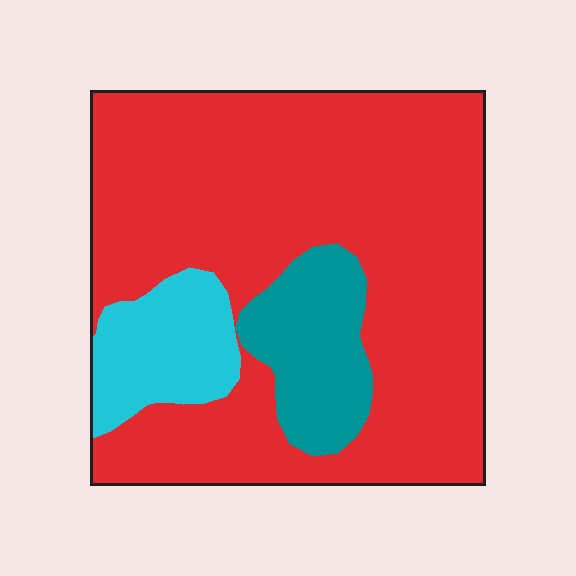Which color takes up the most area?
Red, at roughly 75%.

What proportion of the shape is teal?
Teal takes up about one eighth (1/8) of the shape.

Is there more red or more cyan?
Red.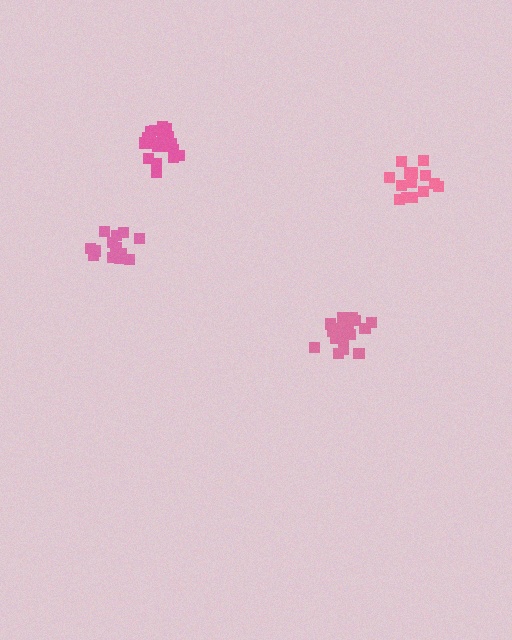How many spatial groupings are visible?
There are 4 spatial groupings.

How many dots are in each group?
Group 1: 20 dots, Group 2: 14 dots, Group 3: 20 dots, Group 4: 14 dots (68 total).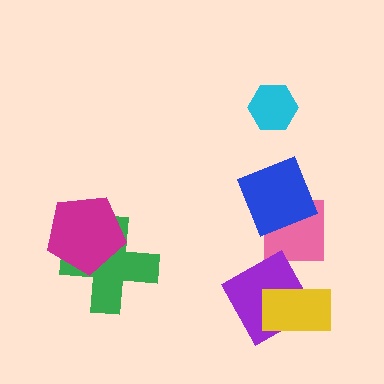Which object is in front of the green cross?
The magenta pentagon is in front of the green cross.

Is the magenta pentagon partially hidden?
No, no other shape covers it.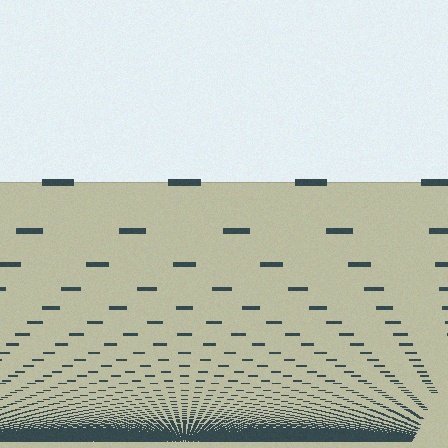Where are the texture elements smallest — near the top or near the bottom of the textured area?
Near the bottom.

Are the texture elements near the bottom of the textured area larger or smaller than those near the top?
Smaller. The gradient is inverted — elements near the bottom are smaller and denser.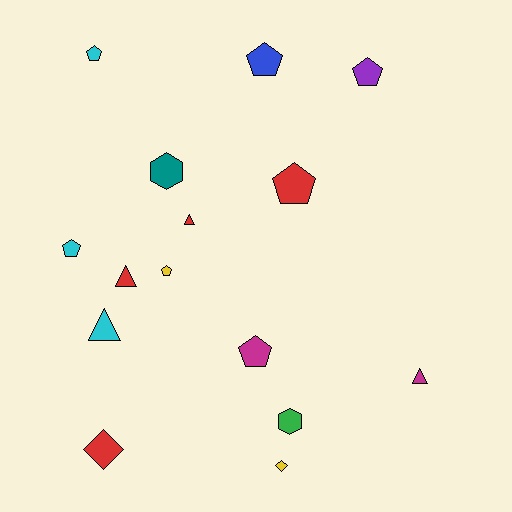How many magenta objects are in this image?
There are 2 magenta objects.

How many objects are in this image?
There are 15 objects.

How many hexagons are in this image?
There are 2 hexagons.